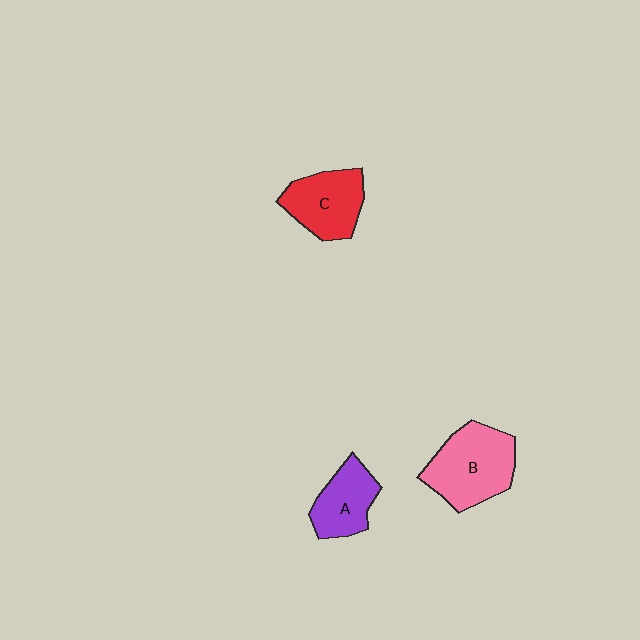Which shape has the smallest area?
Shape A (purple).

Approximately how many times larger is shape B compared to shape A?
Approximately 1.5 times.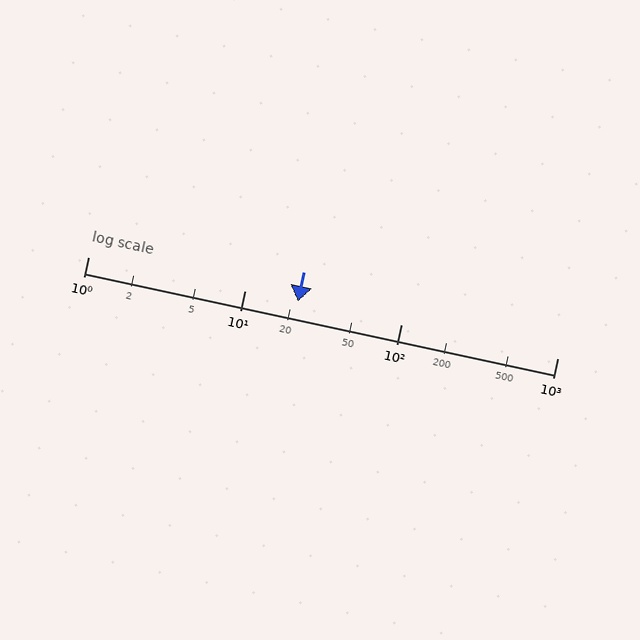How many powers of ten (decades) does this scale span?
The scale spans 3 decades, from 1 to 1000.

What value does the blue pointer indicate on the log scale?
The pointer indicates approximately 22.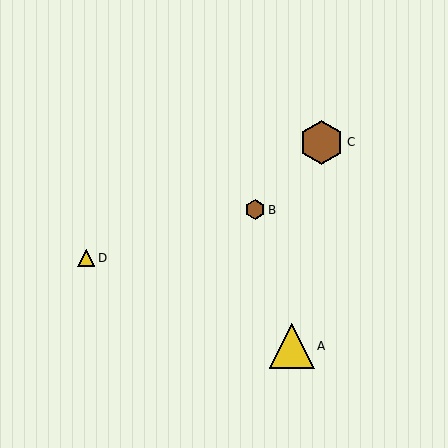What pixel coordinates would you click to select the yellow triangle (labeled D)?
Click at (86, 258) to select the yellow triangle D.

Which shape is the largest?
The yellow triangle (labeled A) is the largest.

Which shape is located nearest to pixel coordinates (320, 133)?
The brown hexagon (labeled C) at (322, 142) is nearest to that location.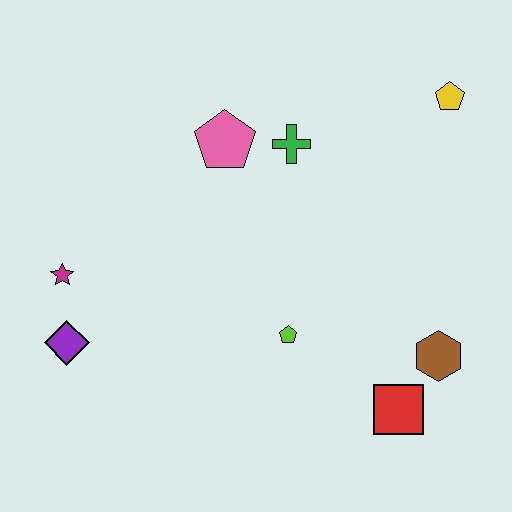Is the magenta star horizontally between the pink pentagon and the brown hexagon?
No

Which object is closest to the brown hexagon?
The red square is closest to the brown hexagon.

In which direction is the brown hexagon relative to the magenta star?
The brown hexagon is to the right of the magenta star.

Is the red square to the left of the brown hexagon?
Yes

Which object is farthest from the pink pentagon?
The red square is farthest from the pink pentagon.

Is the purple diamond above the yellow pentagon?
No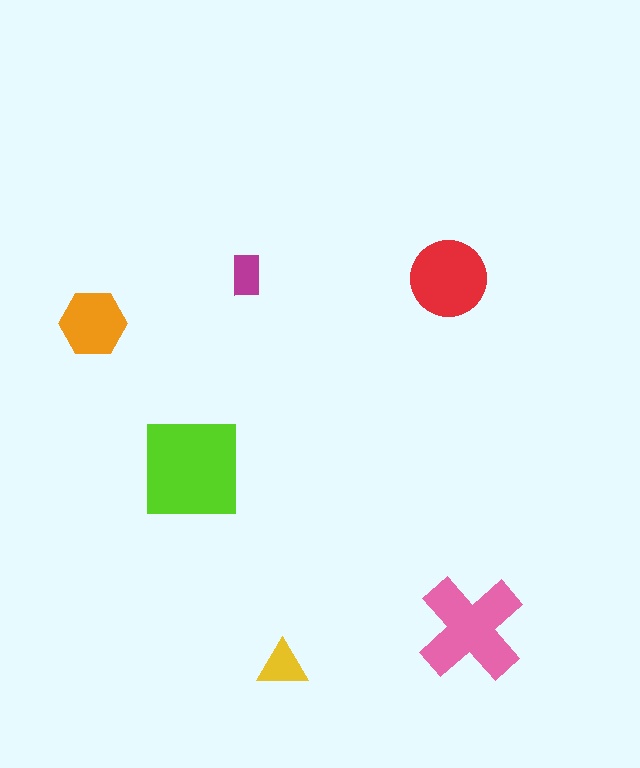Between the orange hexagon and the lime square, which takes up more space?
The lime square.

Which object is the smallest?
The magenta rectangle.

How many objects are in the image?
There are 6 objects in the image.